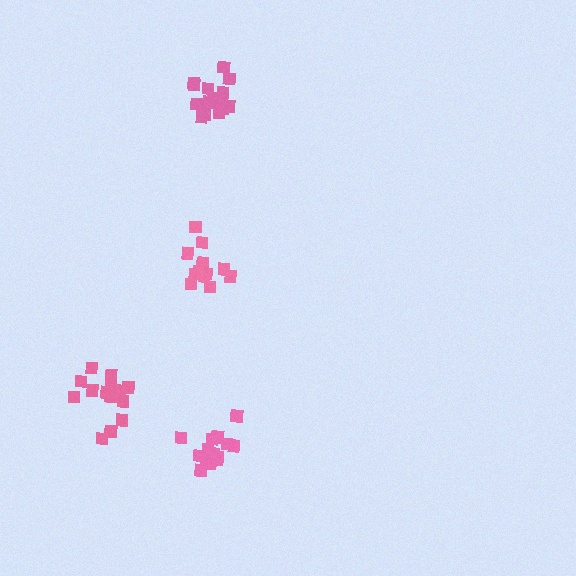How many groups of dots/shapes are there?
There are 4 groups.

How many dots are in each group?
Group 1: 15 dots, Group 2: 14 dots, Group 3: 16 dots, Group 4: 16 dots (61 total).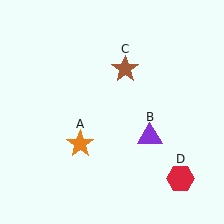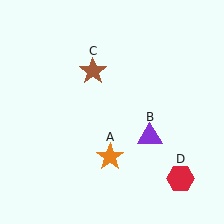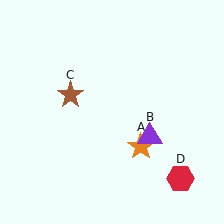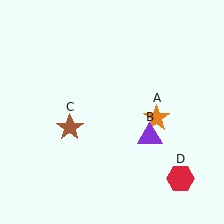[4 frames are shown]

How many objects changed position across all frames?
2 objects changed position: orange star (object A), brown star (object C).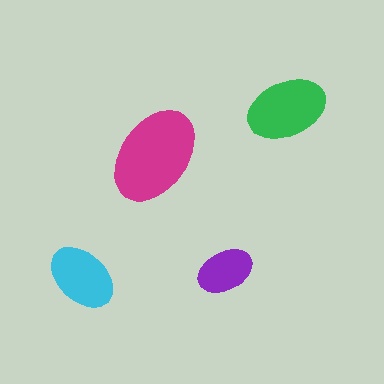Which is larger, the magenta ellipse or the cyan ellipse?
The magenta one.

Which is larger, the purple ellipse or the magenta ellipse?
The magenta one.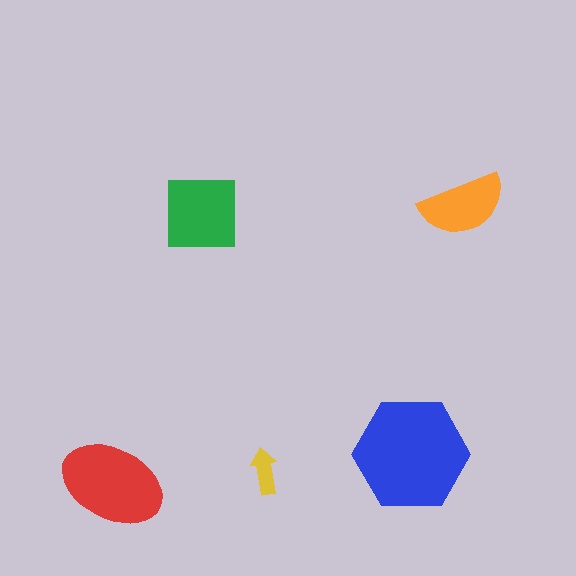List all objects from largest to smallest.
The blue hexagon, the red ellipse, the green square, the orange semicircle, the yellow arrow.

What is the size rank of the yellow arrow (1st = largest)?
5th.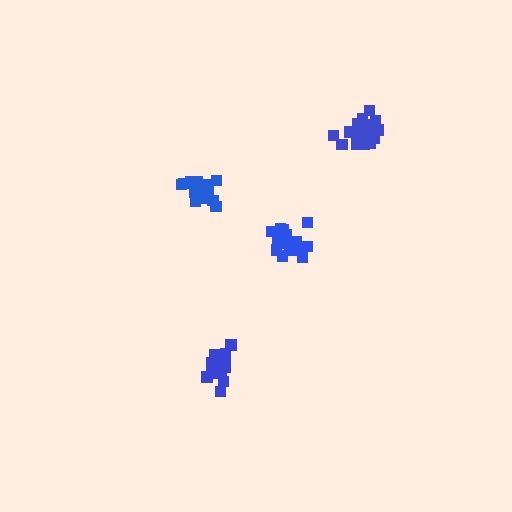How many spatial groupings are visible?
There are 4 spatial groupings.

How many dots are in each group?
Group 1: 14 dots, Group 2: 18 dots, Group 3: 18 dots, Group 4: 19 dots (69 total).